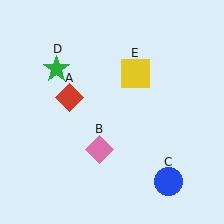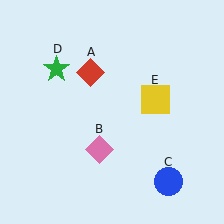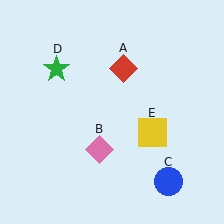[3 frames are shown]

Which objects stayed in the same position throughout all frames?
Pink diamond (object B) and blue circle (object C) and green star (object D) remained stationary.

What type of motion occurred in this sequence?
The red diamond (object A), yellow square (object E) rotated clockwise around the center of the scene.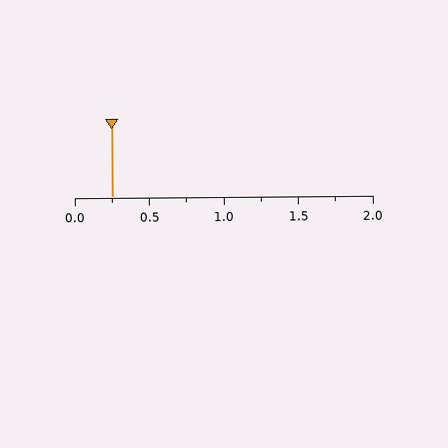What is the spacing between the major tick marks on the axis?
The major ticks are spaced 0.5 apart.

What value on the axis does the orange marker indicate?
The marker indicates approximately 0.25.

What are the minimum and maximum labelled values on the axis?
The axis runs from 0.0 to 2.0.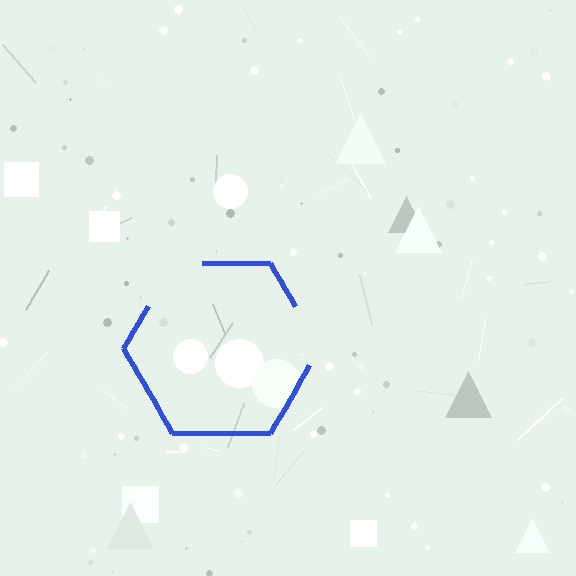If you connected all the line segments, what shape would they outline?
They would outline a hexagon.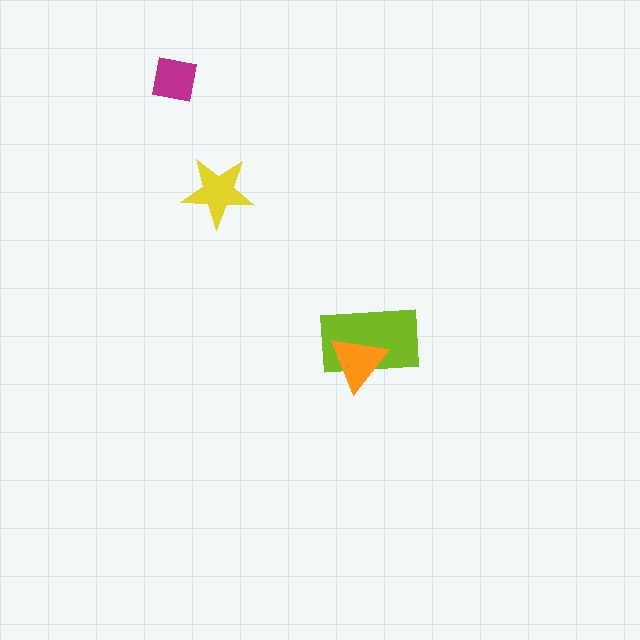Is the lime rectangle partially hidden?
Yes, it is partially covered by another shape.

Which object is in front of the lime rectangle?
The orange triangle is in front of the lime rectangle.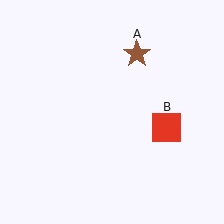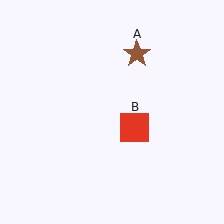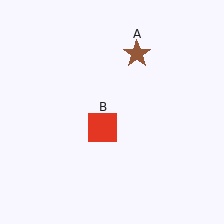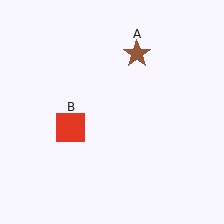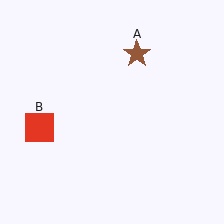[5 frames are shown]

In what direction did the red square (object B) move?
The red square (object B) moved left.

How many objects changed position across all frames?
1 object changed position: red square (object B).